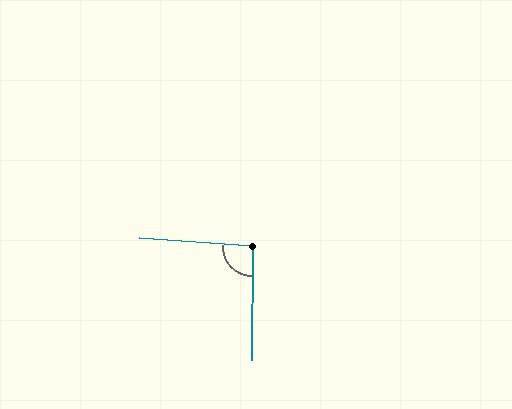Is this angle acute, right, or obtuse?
It is approximately a right angle.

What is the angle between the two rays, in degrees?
Approximately 94 degrees.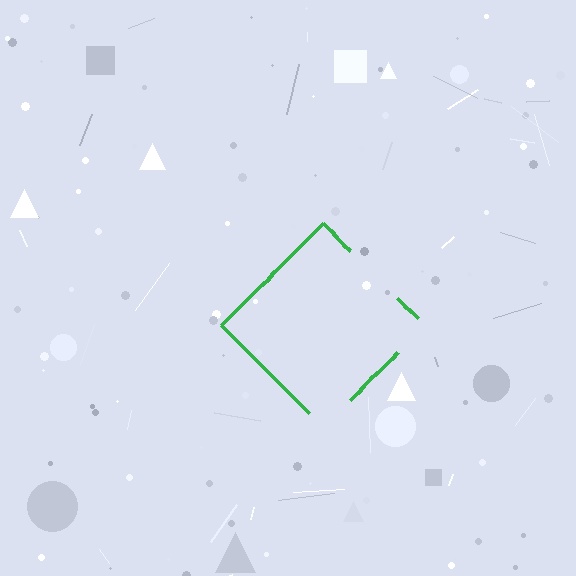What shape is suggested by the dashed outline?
The dashed outline suggests a diamond.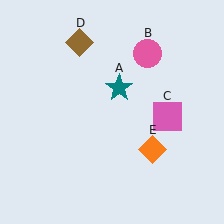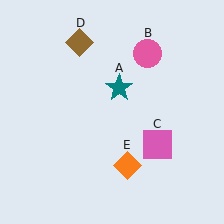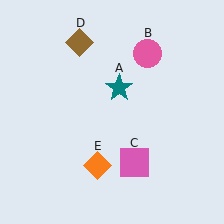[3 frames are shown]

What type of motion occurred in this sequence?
The pink square (object C), orange diamond (object E) rotated clockwise around the center of the scene.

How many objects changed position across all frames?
2 objects changed position: pink square (object C), orange diamond (object E).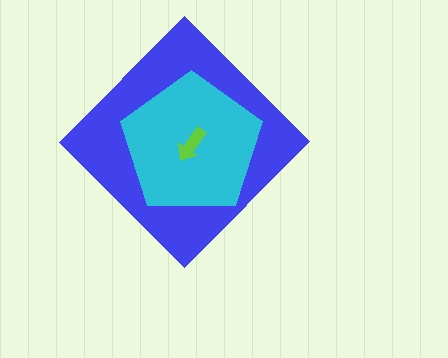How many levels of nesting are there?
3.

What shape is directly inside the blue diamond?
The cyan pentagon.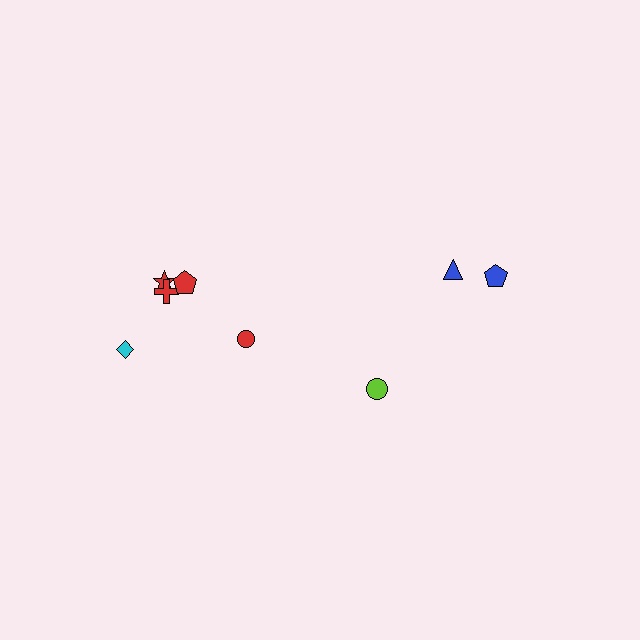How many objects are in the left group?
There are 5 objects.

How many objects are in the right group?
There are 3 objects.